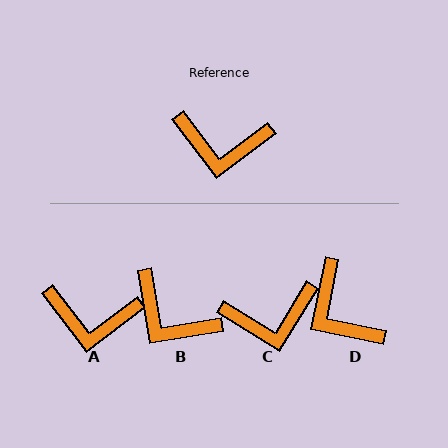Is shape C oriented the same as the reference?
No, it is off by about 22 degrees.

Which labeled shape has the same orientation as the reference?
A.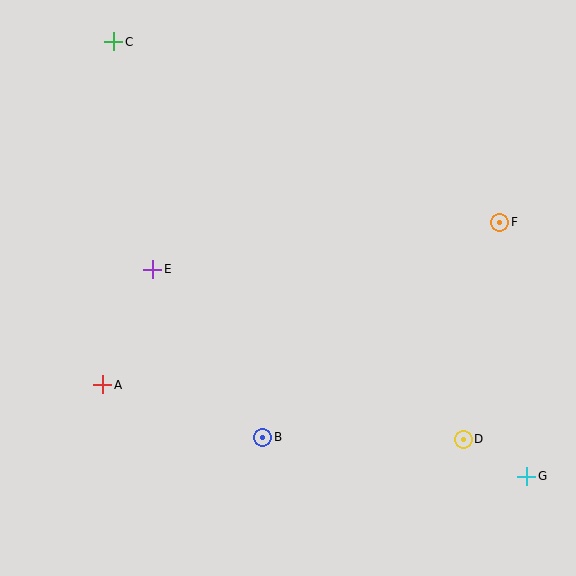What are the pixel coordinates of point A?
Point A is at (103, 385).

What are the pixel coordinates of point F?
Point F is at (500, 222).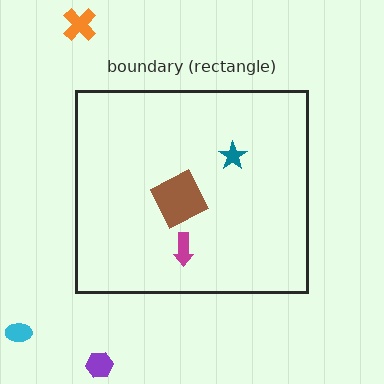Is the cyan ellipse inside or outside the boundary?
Outside.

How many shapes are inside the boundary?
3 inside, 3 outside.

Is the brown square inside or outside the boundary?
Inside.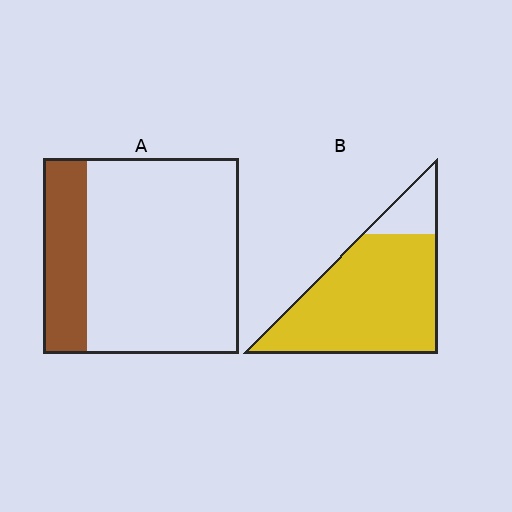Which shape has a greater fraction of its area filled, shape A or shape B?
Shape B.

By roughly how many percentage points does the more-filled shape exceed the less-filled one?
By roughly 60 percentage points (B over A).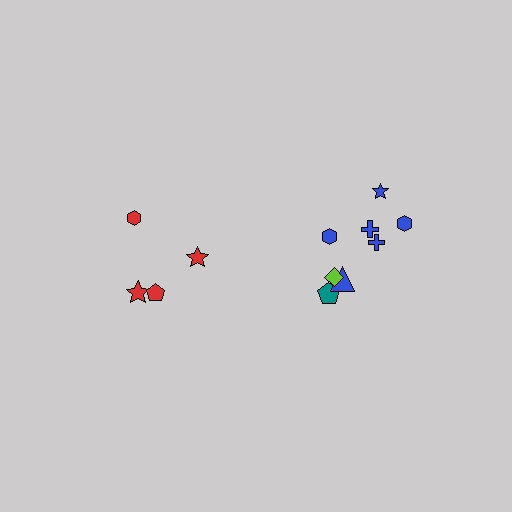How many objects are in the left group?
There are 4 objects.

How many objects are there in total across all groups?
There are 12 objects.